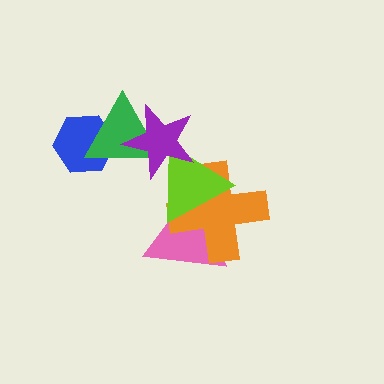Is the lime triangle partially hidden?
Yes, it is partially covered by another shape.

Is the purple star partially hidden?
No, no other shape covers it.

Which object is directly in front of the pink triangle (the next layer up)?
The orange cross is directly in front of the pink triangle.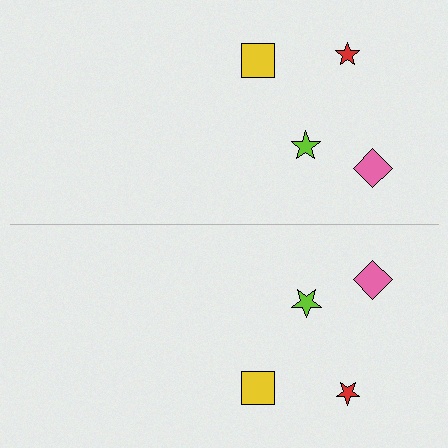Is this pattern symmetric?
Yes, this pattern has bilateral (reflection) symmetry.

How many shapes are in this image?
There are 8 shapes in this image.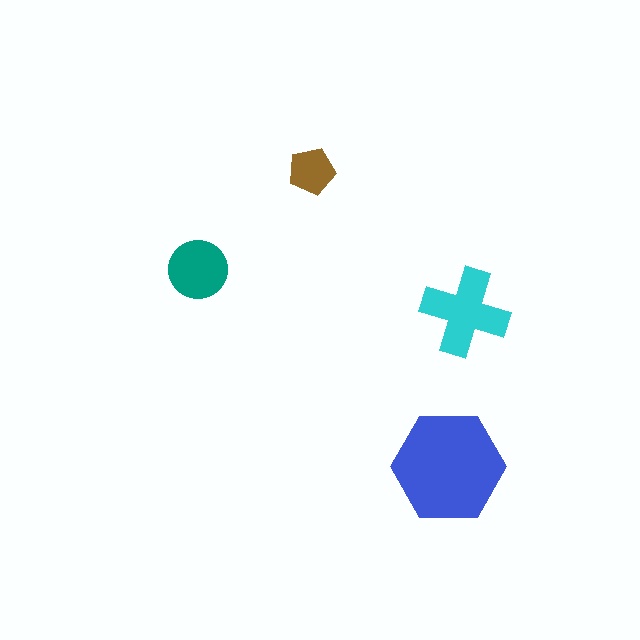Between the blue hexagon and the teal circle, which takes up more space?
The blue hexagon.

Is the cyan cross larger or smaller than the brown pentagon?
Larger.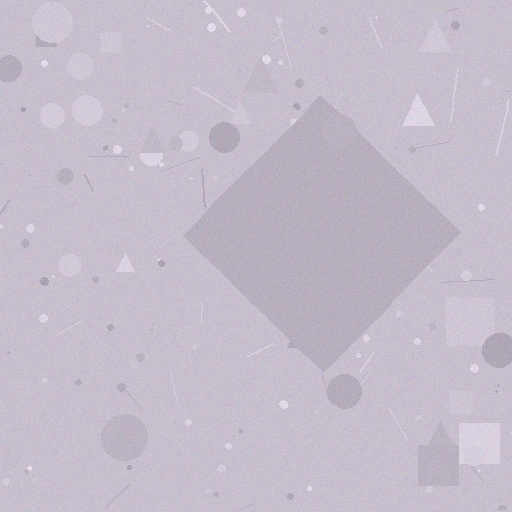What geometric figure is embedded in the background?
A diamond is embedded in the background.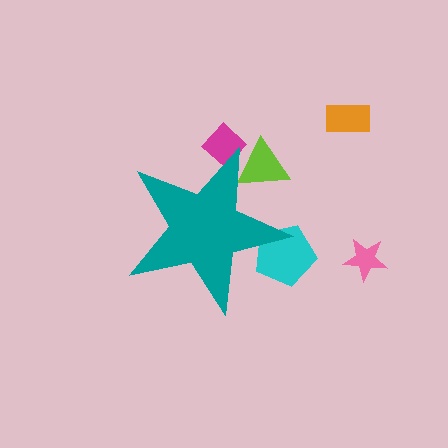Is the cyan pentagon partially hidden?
Yes, the cyan pentagon is partially hidden behind the teal star.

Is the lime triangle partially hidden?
Yes, the lime triangle is partially hidden behind the teal star.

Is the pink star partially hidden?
No, the pink star is fully visible.